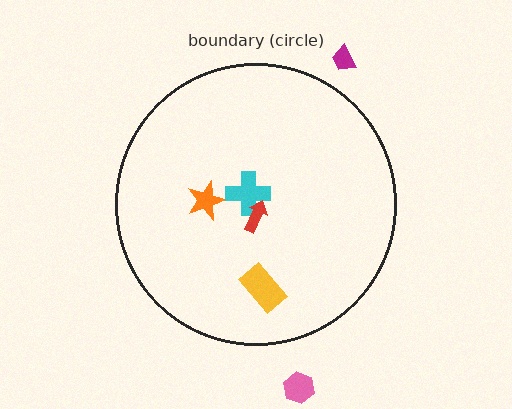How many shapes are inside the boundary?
4 inside, 2 outside.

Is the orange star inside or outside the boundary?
Inside.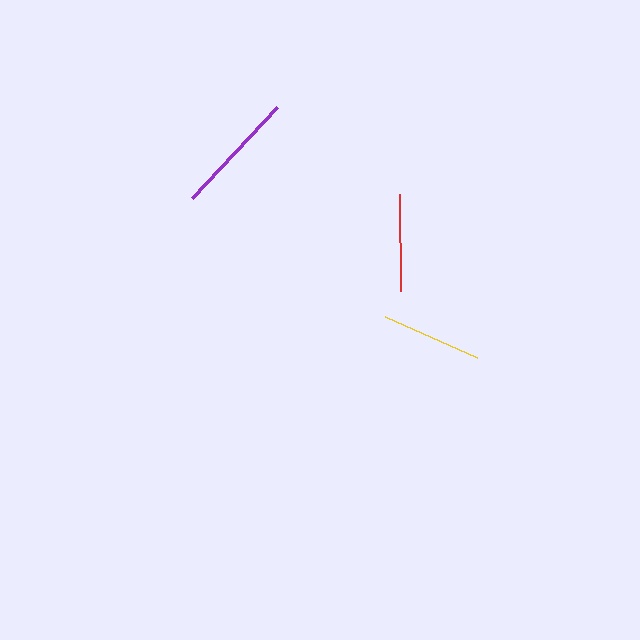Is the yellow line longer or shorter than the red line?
The yellow line is longer than the red line.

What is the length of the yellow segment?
The yellow segment is approximately 100 pixels long.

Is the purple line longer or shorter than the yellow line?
The purple line is longer than the yellow line.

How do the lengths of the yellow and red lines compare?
The yellow and red lines are approximately the same length.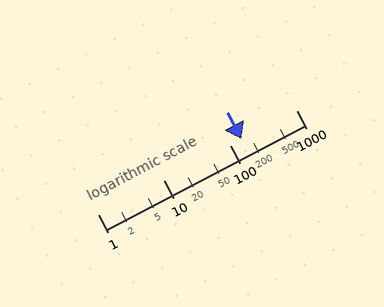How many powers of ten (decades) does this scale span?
The scale spans 3 decades, from 1 to 1000.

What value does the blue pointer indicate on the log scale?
The pointer indicates approximately 150.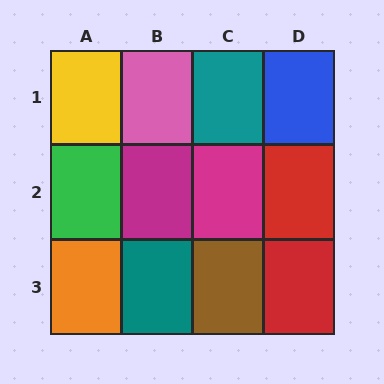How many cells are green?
1 cell is green.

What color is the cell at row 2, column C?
Magenta.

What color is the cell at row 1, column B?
Pink.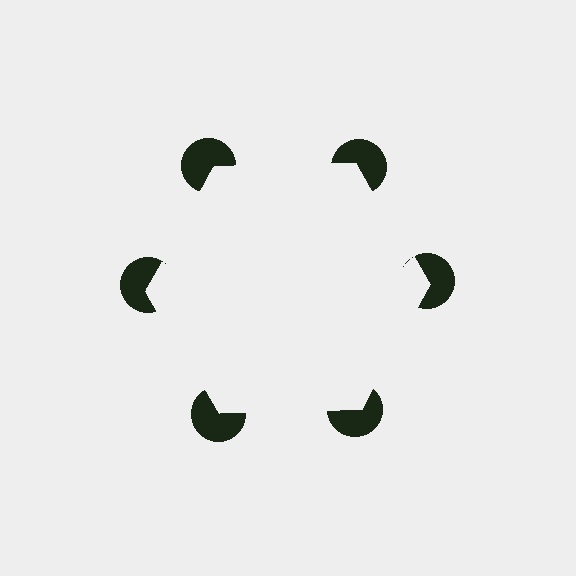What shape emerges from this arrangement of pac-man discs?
An illusory hexagon — its edges are inferred from the aligned wedge cuts in the pac-man discs, not physically drawn.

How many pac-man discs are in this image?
There are 6 — one at each vertex of the illusory hexagon.